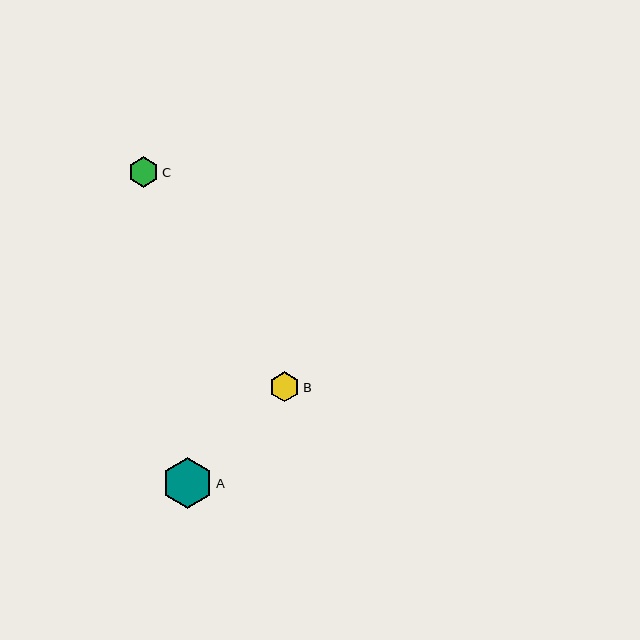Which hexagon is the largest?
Hexagon A is the largest with a size of approximately 51 pixels.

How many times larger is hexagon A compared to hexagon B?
Hexagon A is approximately 1.7 times the size of hexagon B.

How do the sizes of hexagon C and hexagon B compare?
Hexagon C and hexagon B are approximately the same size.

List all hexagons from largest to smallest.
From largest to smallest: A, C, B.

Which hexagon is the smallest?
Hexagon B is the smallest with a size of approximately 30 pixels.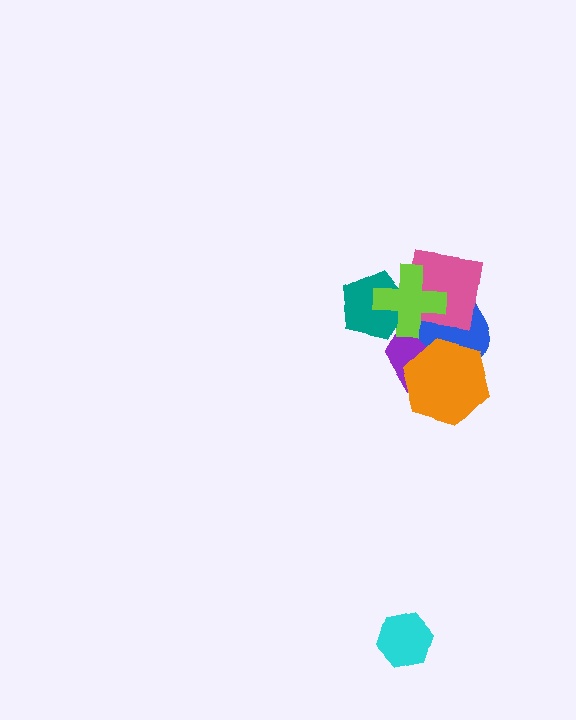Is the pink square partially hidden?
Yes, it is partially covered by another shape.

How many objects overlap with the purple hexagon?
5 objects overlap with the purple hexagon.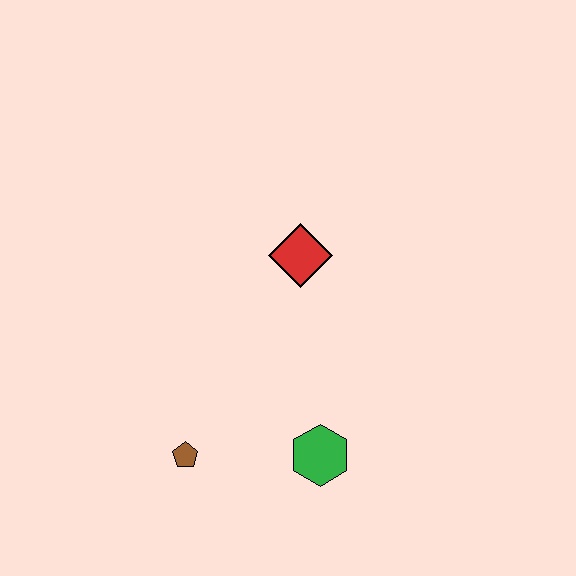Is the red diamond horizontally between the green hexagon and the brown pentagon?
Yes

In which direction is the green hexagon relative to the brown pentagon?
The green hexagon is to the right of the brown pentagon.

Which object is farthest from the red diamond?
The brown pentagon is farthest from the red diamond.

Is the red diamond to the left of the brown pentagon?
No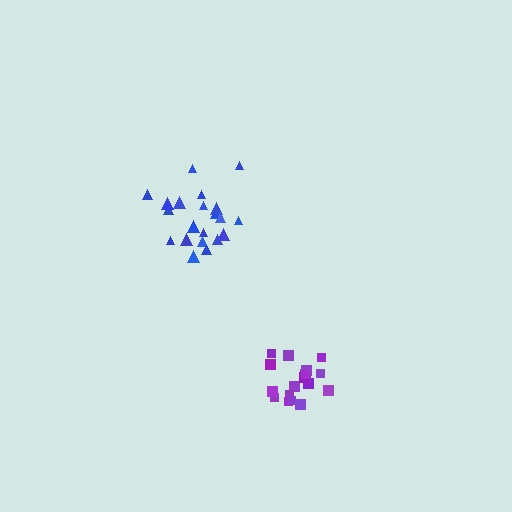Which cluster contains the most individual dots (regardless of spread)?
Blue (22).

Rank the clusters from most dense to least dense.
purple, blue.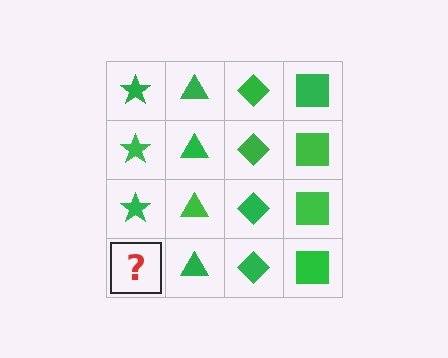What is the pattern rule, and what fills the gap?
The rule is that each column has a consistent shape. The gap should be filled with a green star.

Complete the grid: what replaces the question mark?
The question mark should be replaced with a green star.